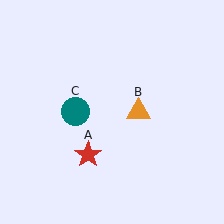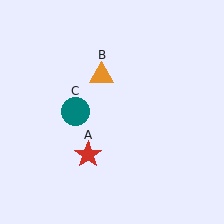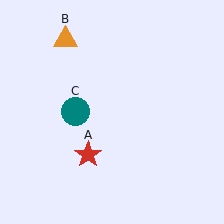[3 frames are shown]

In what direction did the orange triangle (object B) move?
The orange triangle (object B) moved up and to the left.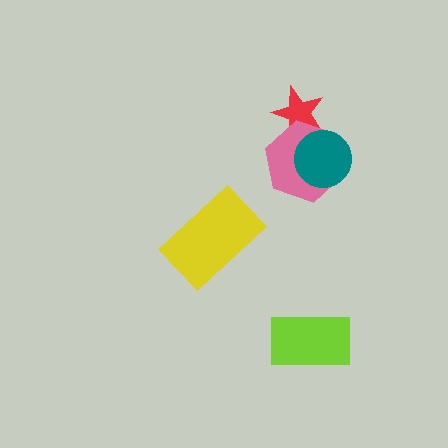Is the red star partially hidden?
Yes, it is partially covered by another shape.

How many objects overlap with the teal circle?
1 object overlaps with the teal circle.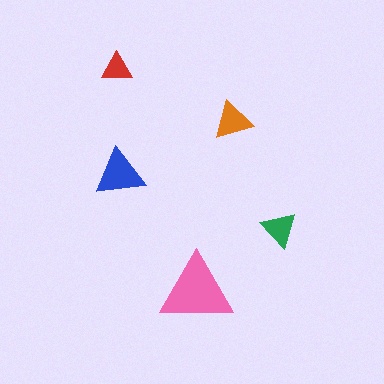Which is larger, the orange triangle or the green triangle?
The orange one.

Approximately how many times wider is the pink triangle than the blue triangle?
About 1.5 times wider.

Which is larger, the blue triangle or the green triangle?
The blue one.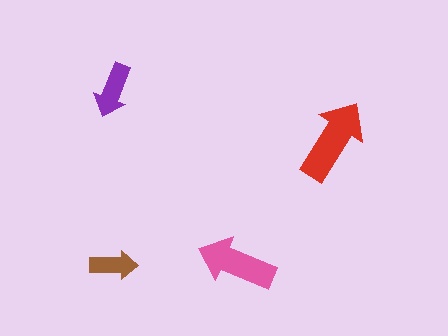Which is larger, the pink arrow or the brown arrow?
The pink one.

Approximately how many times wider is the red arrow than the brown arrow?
About 2 times wider.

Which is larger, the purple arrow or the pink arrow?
The pink one.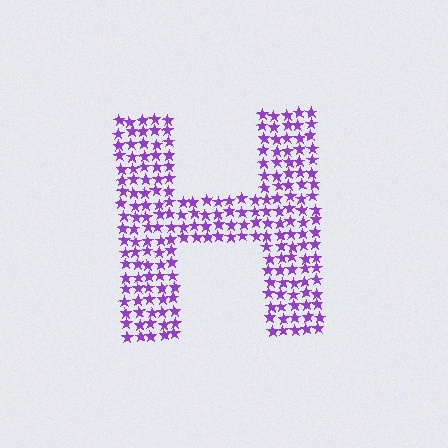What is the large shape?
The large shape is the letter H.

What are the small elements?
The small elements are stars.